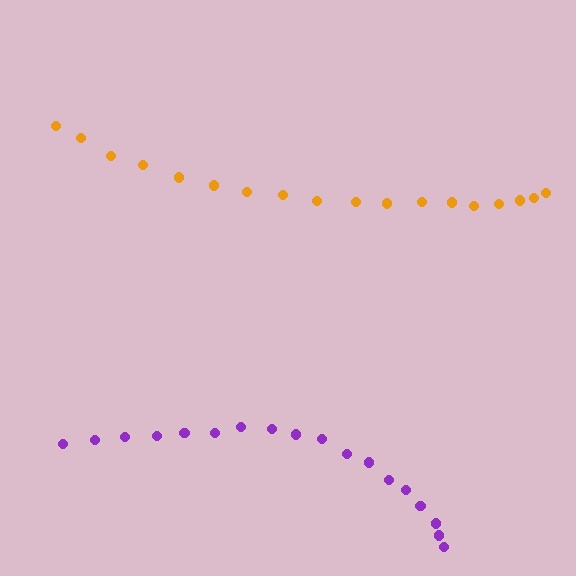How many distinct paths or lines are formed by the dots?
There are 2 distinct paths.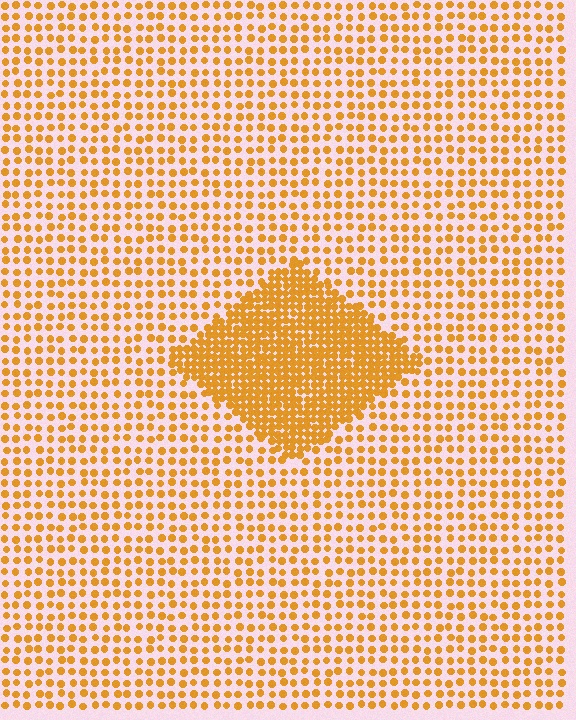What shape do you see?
I see a diamond.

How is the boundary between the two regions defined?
The boundary is defined by a change in element density (approximately 2.5x ratio). All elements are the same color, size, and shape.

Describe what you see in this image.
The image contains small orange elements arranged at two different densities. A diamond-shaped region is visible where the elements are more densely packed than the surrounding area.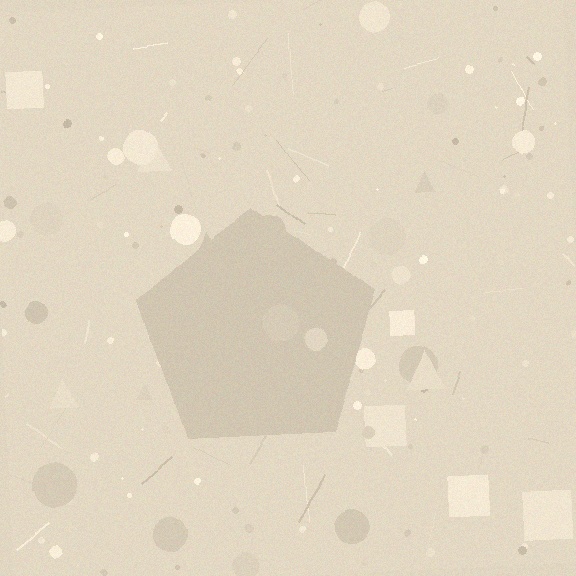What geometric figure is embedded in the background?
A pentagon is embedded in the background.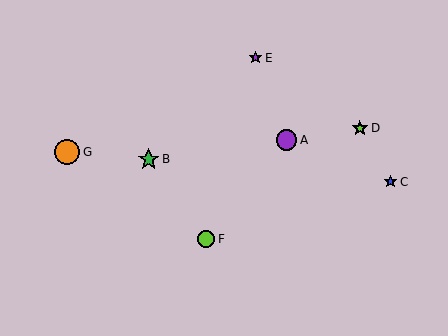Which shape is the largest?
The orange circle (labeled G) is the largest.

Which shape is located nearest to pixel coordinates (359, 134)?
The lime star (labeled D) at (360, 128) is nearest to that location.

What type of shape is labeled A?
Shape A is a purple circle.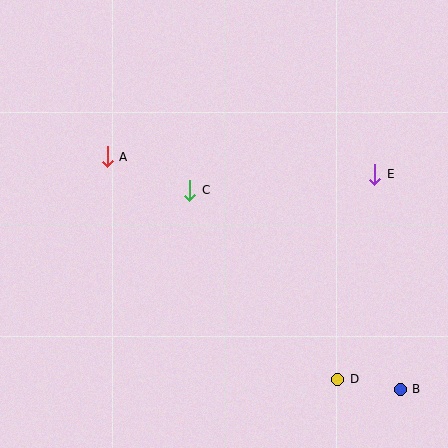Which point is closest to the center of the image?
Point C at (190, 190) is closest to the center.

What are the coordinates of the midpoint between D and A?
The midpoint between D and A is at (223, 268).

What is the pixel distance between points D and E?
The distance between D and E is 209 pixels.